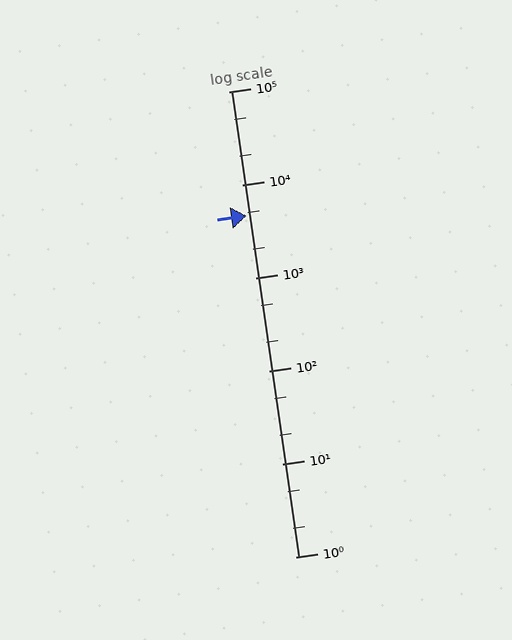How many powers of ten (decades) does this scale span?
The scale spans 5 decades, from 1 to 100000.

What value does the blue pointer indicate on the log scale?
The pointer indicates approximately 4600.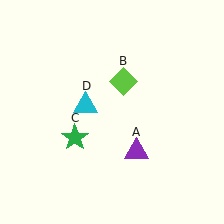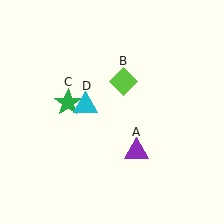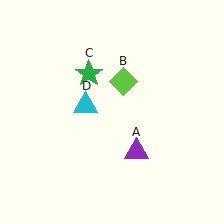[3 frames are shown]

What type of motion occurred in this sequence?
The green star (object C) rotated clockwise around the center of the scene.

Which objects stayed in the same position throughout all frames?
Purple triangle (object A) and lime diamond (object B) and cyan triangle (object D) remained stationary.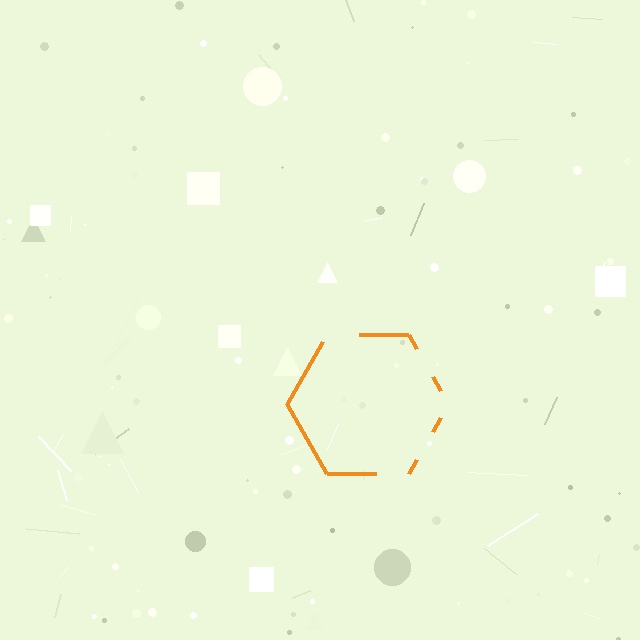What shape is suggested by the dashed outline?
The dashed outline suggests a hexagon.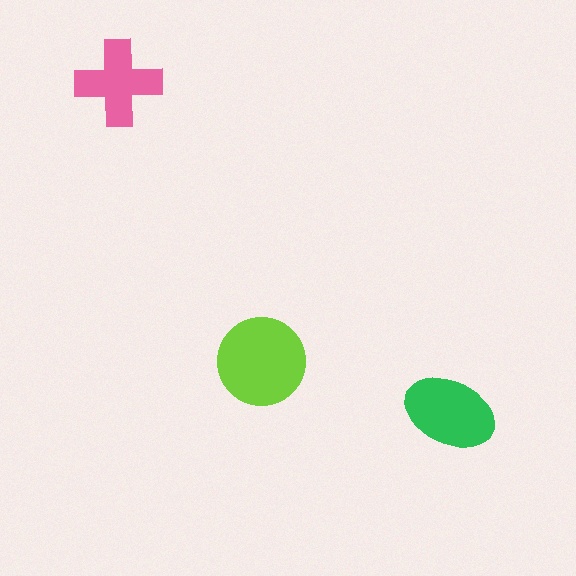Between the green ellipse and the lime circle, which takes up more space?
The lime circle.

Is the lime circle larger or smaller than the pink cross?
Larger.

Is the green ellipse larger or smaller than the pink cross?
Larger.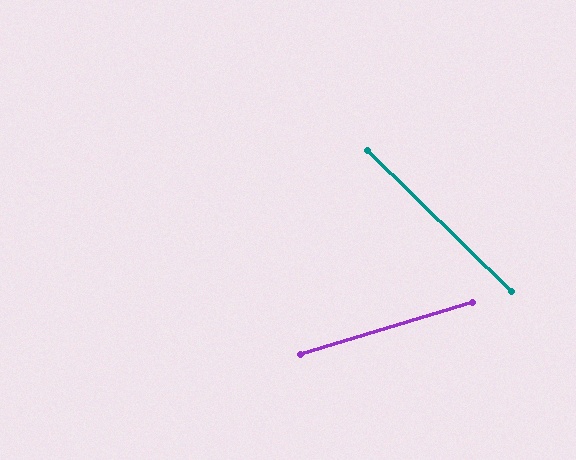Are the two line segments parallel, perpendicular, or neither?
Neither parallel nor perpendicular — they differ by about 61°.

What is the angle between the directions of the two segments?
Approximately 61 degrees.